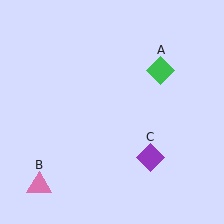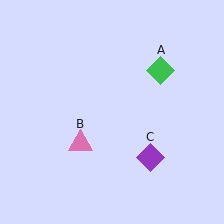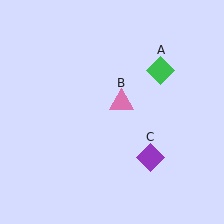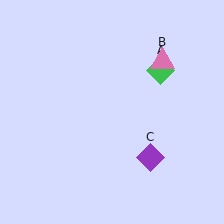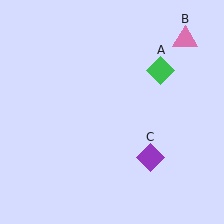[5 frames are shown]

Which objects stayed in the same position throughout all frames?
Green diamond (object A) and purple diamond (object C) remained stationary.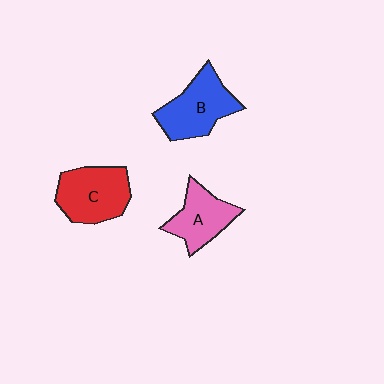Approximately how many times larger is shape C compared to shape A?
Approximately 1.2 times.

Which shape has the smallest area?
Shape A (pink).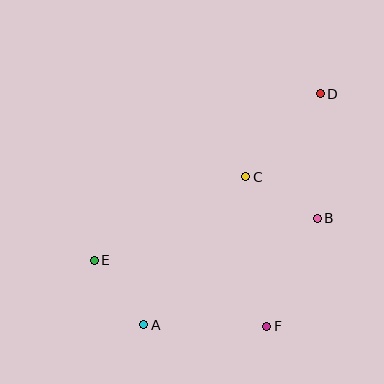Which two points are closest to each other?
Points A and E are closest to each other.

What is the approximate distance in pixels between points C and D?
The distance between C and D is approximately 111 pixels.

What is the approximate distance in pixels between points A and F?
The distance between A and F is approximately 123 pixels.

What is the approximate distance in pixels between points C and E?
The distance between C and E is approximately 173 pixels.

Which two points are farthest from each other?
Points A and D are farthest from each other.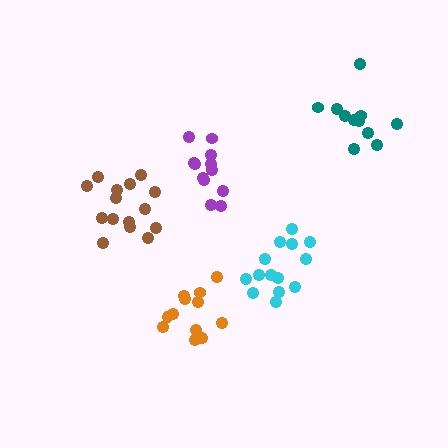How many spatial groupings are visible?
There are 5 spatial groupings.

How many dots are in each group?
Group 1: 12 dots, Group 2: 15 dots, Group 3: 12 dots, Group 4: 14 dots, Group 5: 11 dots (64 total).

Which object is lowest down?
The orange cluster is bottommost.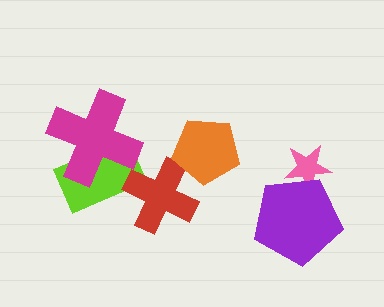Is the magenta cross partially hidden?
No, no other shape covers it.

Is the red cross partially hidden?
Yes, it is partially covered by another shape.